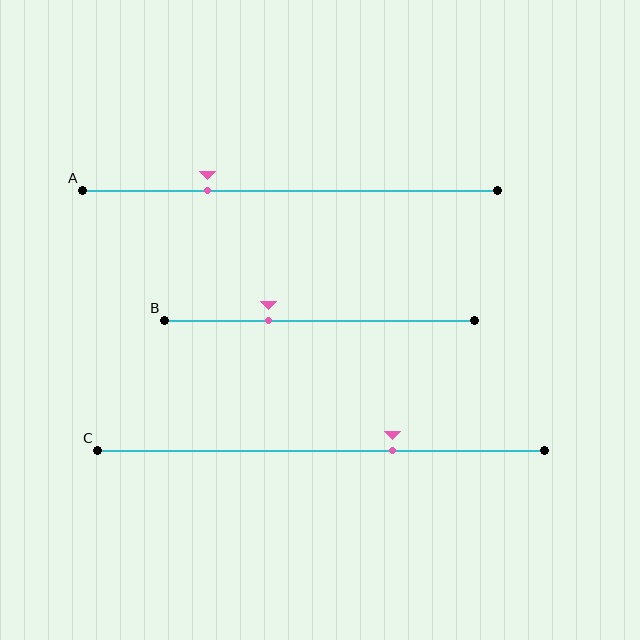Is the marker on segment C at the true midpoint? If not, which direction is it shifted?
No, the marker on segment C is shifted to the right by about 16% of the segment length.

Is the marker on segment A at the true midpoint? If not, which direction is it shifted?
No, the marker on segment A is shifted to the left by about 20% of the segment length.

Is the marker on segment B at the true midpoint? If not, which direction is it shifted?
No, the marker on segment B is shifted to the left by about 16% of the segment length.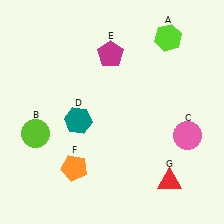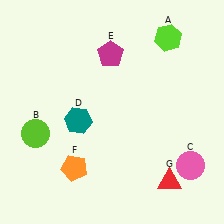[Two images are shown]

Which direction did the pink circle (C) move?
The pink circle (C) moved down.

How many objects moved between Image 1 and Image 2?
1 object moved between the two images.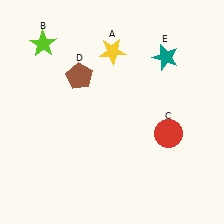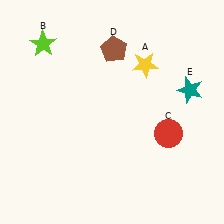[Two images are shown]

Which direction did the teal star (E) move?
The teal star (E) moved down.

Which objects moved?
The objects that moved are: the yellow star (A), the brown pentagon (D), the teal star (E).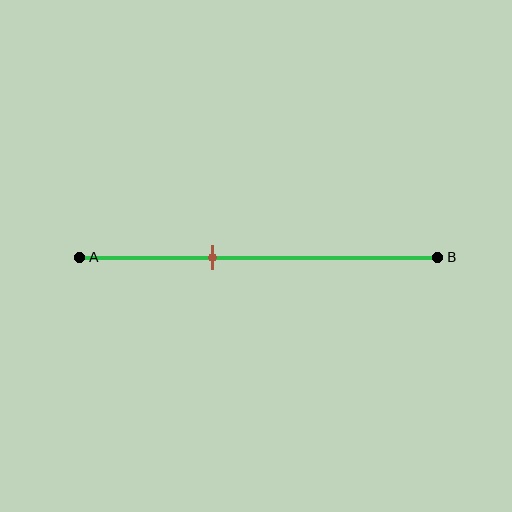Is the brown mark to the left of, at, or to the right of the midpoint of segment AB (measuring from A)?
The brown mark is to the left of the midpoint of segment AB.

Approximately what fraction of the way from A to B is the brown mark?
The brown mark is approximately 35% of the way from A to B.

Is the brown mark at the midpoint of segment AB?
No, the mark is at about 35% from A, not at the 50% midpoint.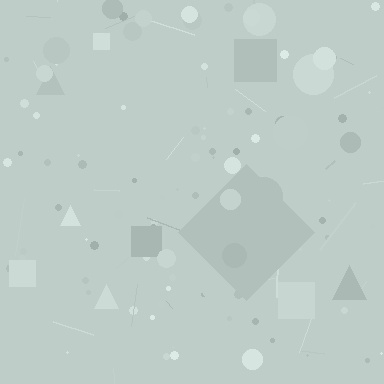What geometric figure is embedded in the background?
A diamond is embedded in the background.